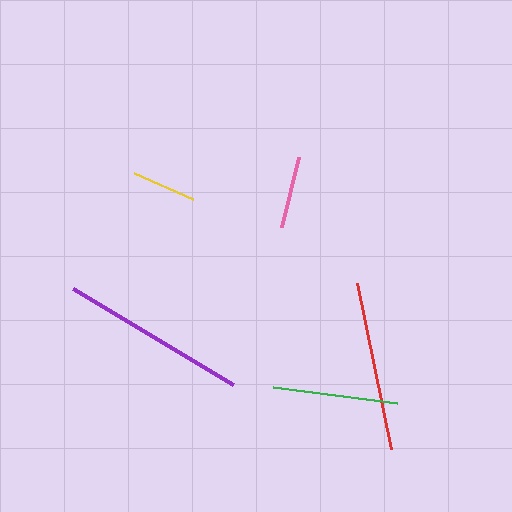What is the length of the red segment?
The red segment is approximately 170 pixels long.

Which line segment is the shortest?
The yellow line is the shortest at approximately 65 pixels.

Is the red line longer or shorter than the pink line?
The red line is longer than the pink line.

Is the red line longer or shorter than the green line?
The red line is longer than the green line.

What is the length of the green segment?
The green segment is approximately 124 pixels long.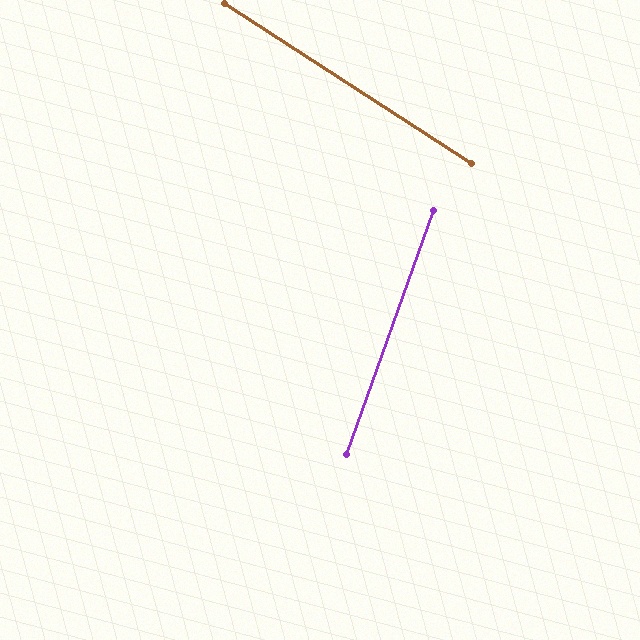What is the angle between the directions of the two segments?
Approximately 77 degrees.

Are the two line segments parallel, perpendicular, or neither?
Neither parallel nor perpendicular — they differ by about 77°.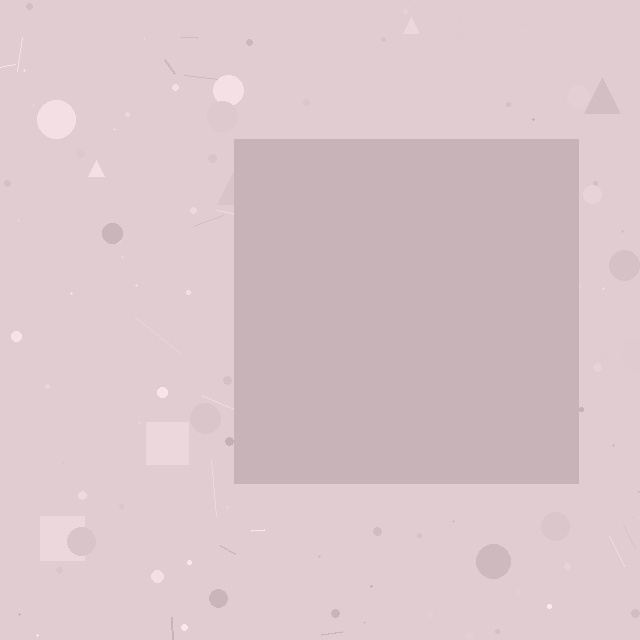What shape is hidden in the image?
A square is hidden in the image.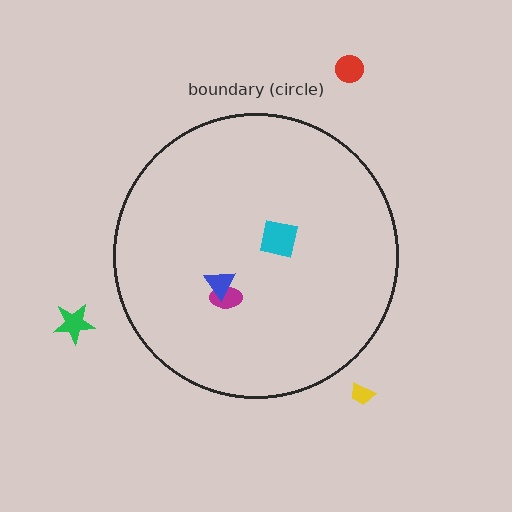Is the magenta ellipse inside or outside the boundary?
Inside.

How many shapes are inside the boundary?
3 inside, 3 outside.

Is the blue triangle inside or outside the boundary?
Inside.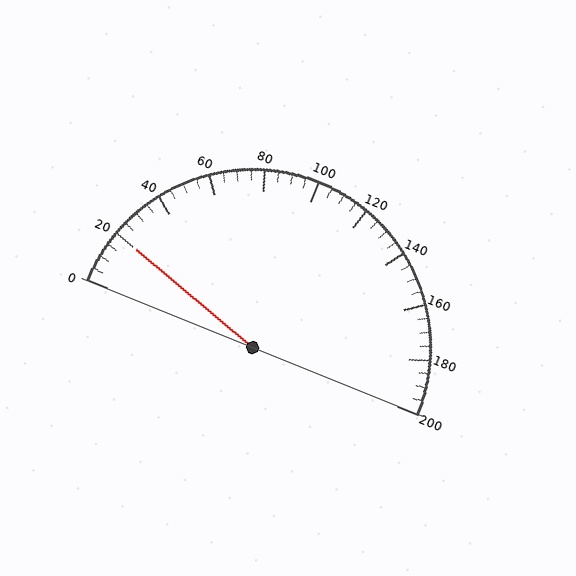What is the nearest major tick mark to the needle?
The nearest major tick mark is 20.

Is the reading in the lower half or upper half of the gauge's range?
The reading is in the lower half of the range (0 to 200).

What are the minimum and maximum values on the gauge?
The gauge ranges from 0 to 200.